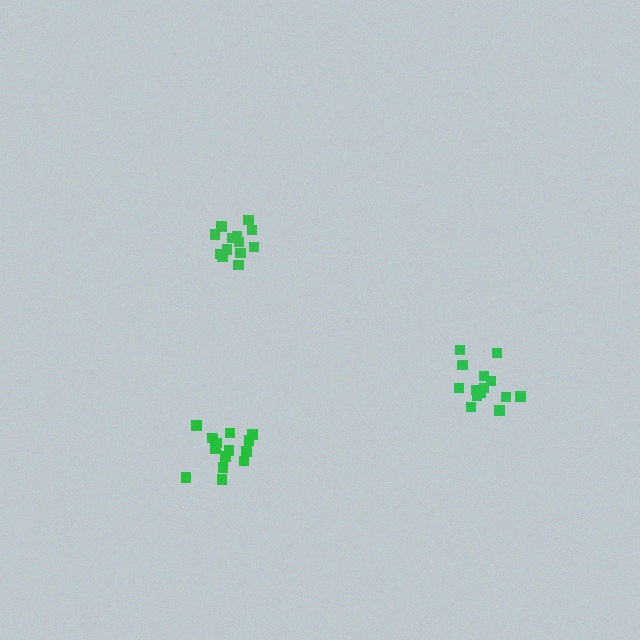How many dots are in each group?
Group 1: 14 dots, Group 2: 13 dots, Group 3: 14 dots (41 total).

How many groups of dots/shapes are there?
There are 3 groups.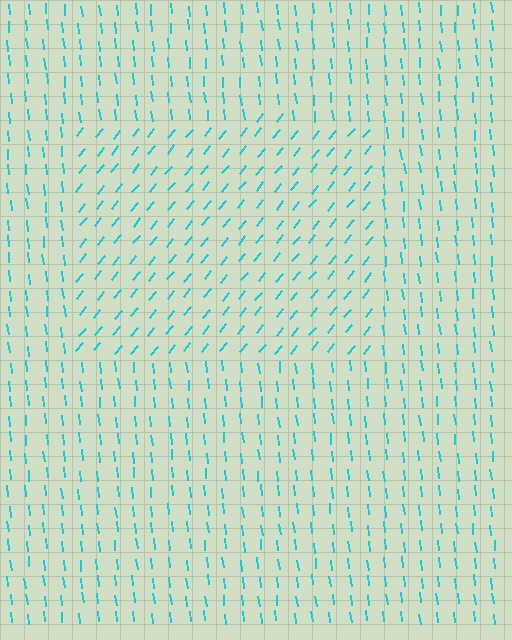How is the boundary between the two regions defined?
The boundary is defined purely by a change in line orientation (approximately 45 degrees difference). All lines are the same color and thickness.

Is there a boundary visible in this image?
Yes, there is a texture boundary formed by a change in line orientation.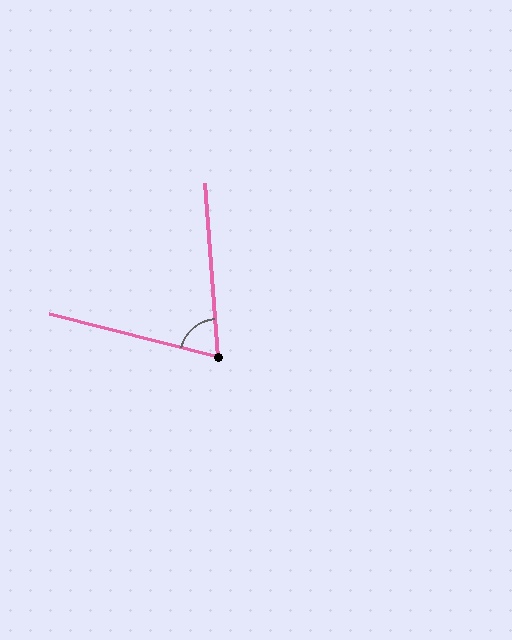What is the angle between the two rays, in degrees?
Approximately 71 degrees.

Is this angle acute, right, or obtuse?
It is acute.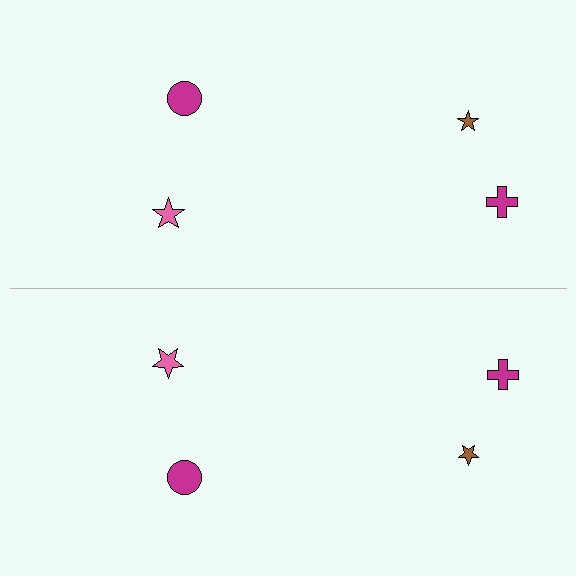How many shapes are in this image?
There are 8 shapes in this image.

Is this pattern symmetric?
Yes, this pattern has bilateral (reflection) symmetry.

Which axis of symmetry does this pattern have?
The pattern has a horizontal axis of symmetry running through the center of the image.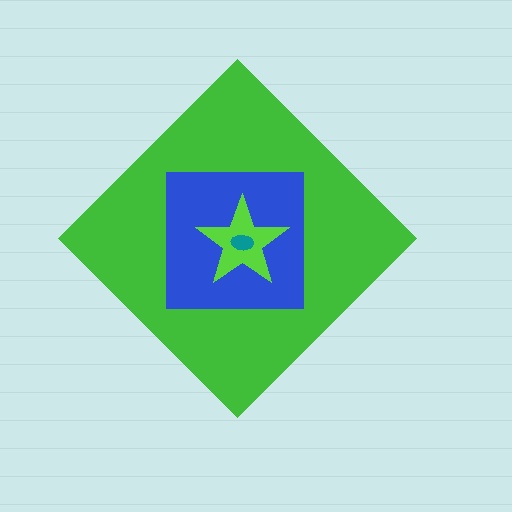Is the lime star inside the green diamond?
Yes.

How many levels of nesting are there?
4.